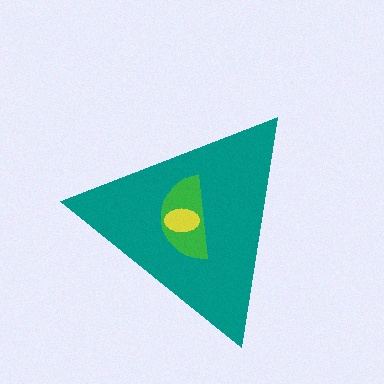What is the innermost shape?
The yellow ellipse.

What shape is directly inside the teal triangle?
The green semicircle.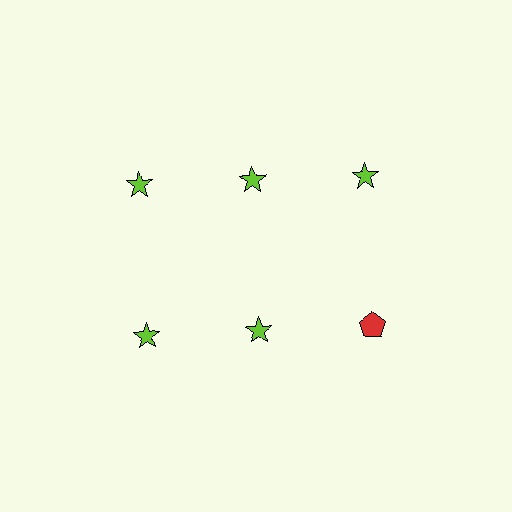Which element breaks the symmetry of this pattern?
The red pentagon in the second row, center column breaks the symmetry. All other shapes are lime stars.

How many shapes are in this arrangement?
There are 6 shapes arranged in a grid pattern.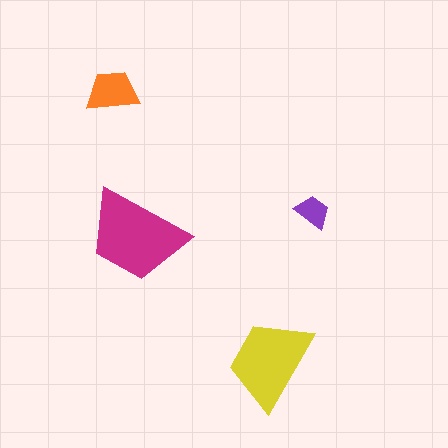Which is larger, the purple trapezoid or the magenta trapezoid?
The magenta one.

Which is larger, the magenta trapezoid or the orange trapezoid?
The magenta one.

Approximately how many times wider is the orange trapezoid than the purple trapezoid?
About 1.5 times wider.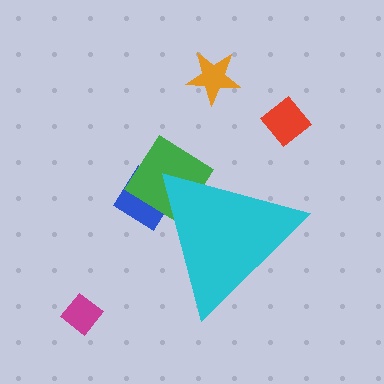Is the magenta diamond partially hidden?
No, the magenta diamond is fully visible.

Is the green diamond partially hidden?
Yes, the green diamond is partially hidden behind the cyan triangle.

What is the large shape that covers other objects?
A cyan triangle.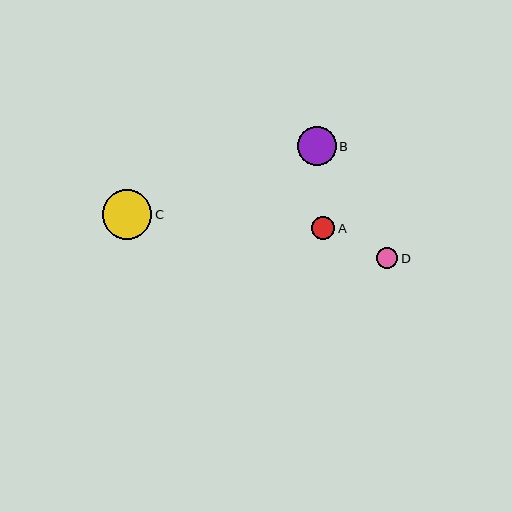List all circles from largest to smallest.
From largest to smallest: C, B, A, D.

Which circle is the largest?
Circle C is the largest with a size of approximately 50 pixels.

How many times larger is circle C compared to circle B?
Circle C is approximately 1.3 times the size of circle B.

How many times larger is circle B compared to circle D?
Circle B is approximately 1.8 times the size of circle D.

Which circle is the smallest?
Circle D is the smallest with a size of approximately 21 pixels.